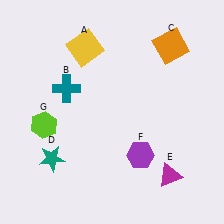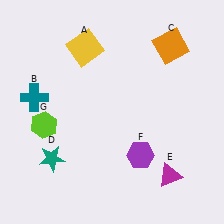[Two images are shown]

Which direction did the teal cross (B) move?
The teal cross (B) moved left.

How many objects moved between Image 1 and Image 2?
1 object moved between the two images.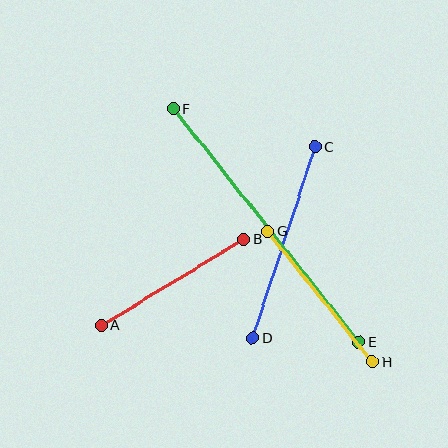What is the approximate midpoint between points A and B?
The midpoint is at approximately (173, 282) pixels.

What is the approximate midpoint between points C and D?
The midpoint is at approximately (284, 243) pixels.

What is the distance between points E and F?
The distance is approximately 299 pixels.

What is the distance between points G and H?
The distance is approximately 167 pixels.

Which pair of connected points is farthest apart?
Points E and F are farthest apart.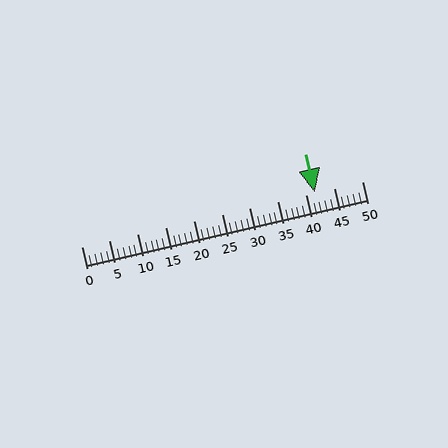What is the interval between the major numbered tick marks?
The major tick marks are spaced 5 units apart.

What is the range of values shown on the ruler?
The ruler shows values from 0 to 50.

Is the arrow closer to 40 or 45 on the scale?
The arrow is closer to 40.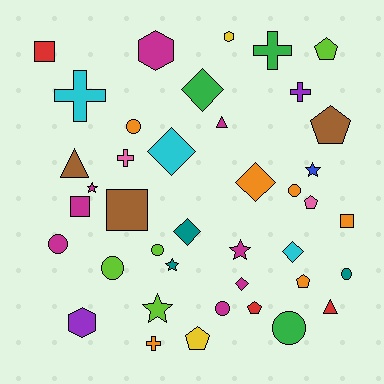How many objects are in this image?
There are 40 objects.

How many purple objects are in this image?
There are 2 purple objects.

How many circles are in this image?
There are 8 circles.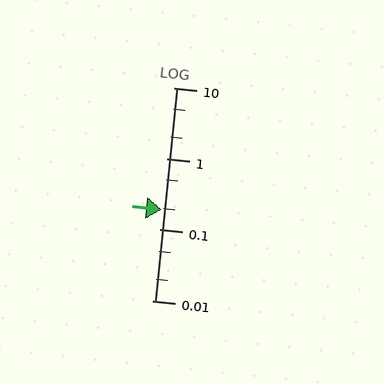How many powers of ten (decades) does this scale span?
The scale spans 3 decades, from 0.01 to 10.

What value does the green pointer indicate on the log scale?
The pointer indicates approximately 0.19.